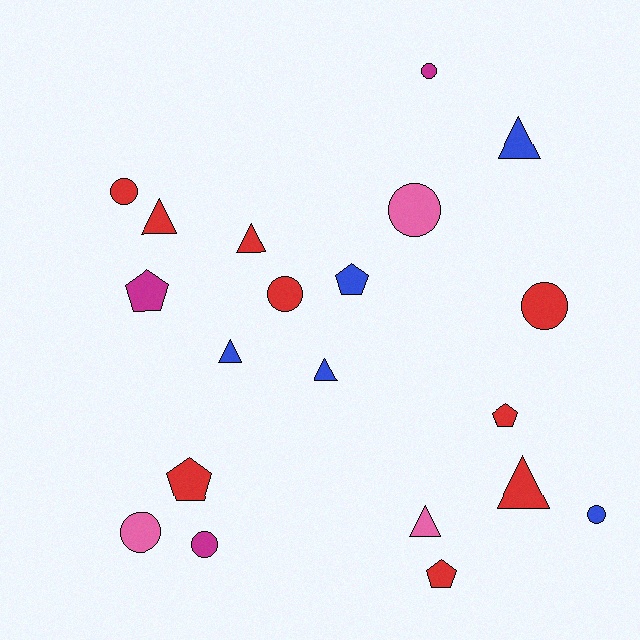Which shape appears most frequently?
Circle, with 8 objects.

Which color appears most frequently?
Red, with 9 objects.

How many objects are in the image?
There are 20 objects.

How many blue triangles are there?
There are 3 blue triangles.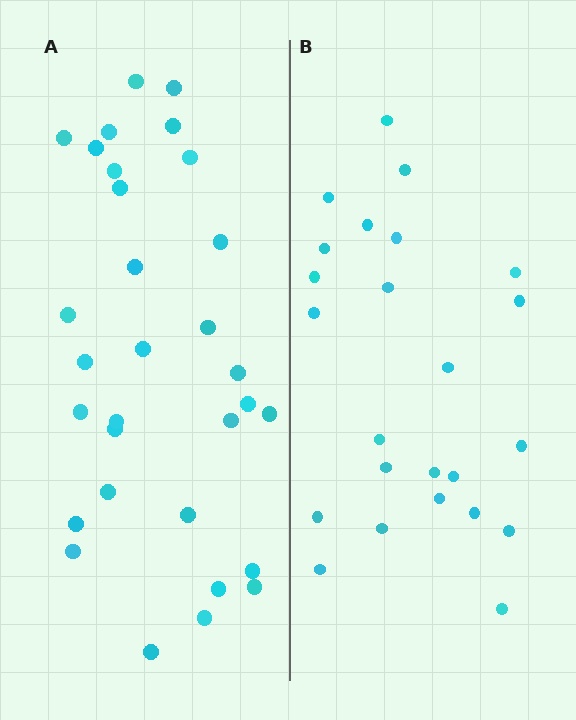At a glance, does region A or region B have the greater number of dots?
Region A (the left region) has more dots.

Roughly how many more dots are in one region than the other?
Region A has roughly 8 or so more dots than region B.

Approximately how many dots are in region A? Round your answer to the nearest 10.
About 30 dots. (The exact count is 31, which rounds to 30.)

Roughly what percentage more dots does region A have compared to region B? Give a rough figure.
About 30% more.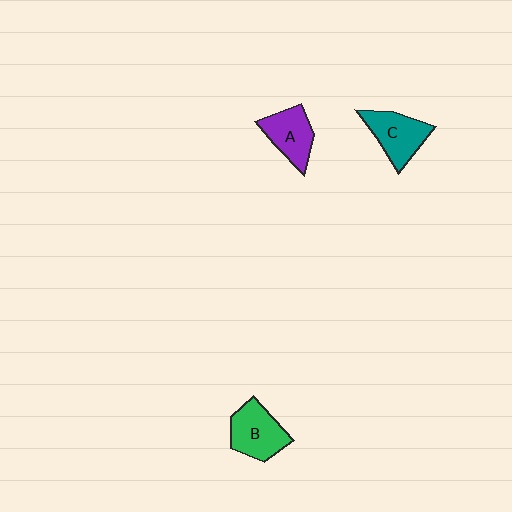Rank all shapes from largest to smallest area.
From largest to smallest: B (green), C (teal), A (purple).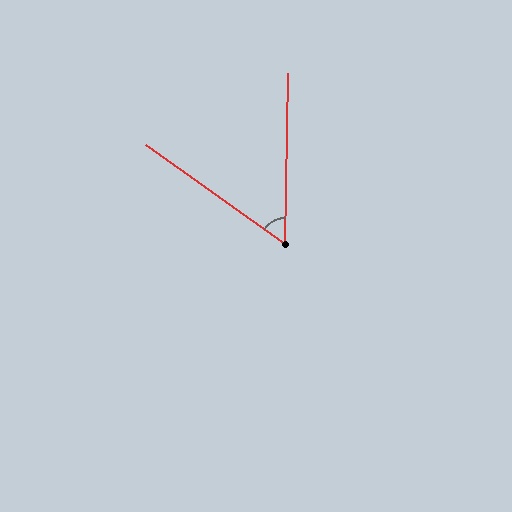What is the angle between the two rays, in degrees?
Approximately 56 degrees.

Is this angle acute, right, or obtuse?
It is acute.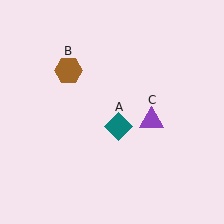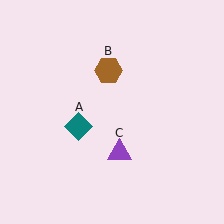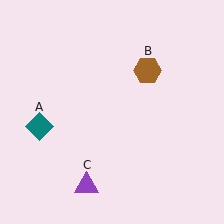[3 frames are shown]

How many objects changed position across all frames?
3 objects changed position: teal diamond (object A), brown hexagon (object B), purple triangle (object C).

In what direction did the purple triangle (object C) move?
The purple triangle (object C) moved down and to the left.